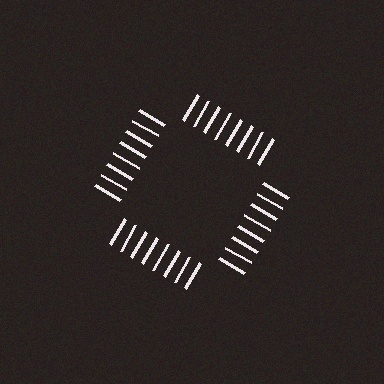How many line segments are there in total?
32 — 8 along each of the 4 edges.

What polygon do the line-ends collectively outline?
An illusory square — the line segments terminate on its edges but no continuous stroke is drawn.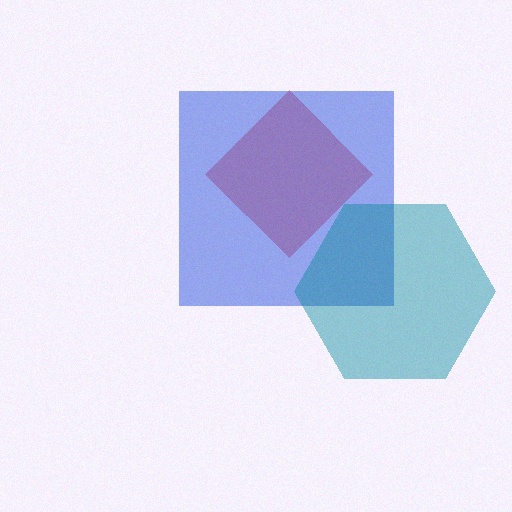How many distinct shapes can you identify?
There are 3 distinct shapes: a red diamond, a blue square, a teal hexagon.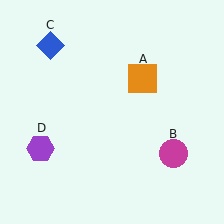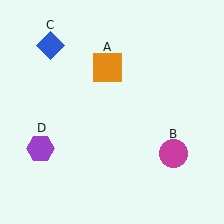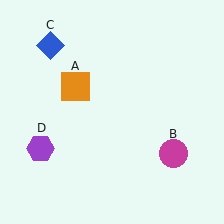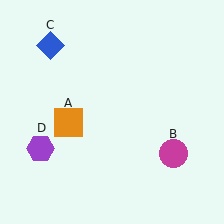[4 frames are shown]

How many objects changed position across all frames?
1 object changed position: orange square (object A).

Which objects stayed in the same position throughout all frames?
Magenta circle (object B) and blue diamond (object C) and purple hexagon (object D) remained stationary.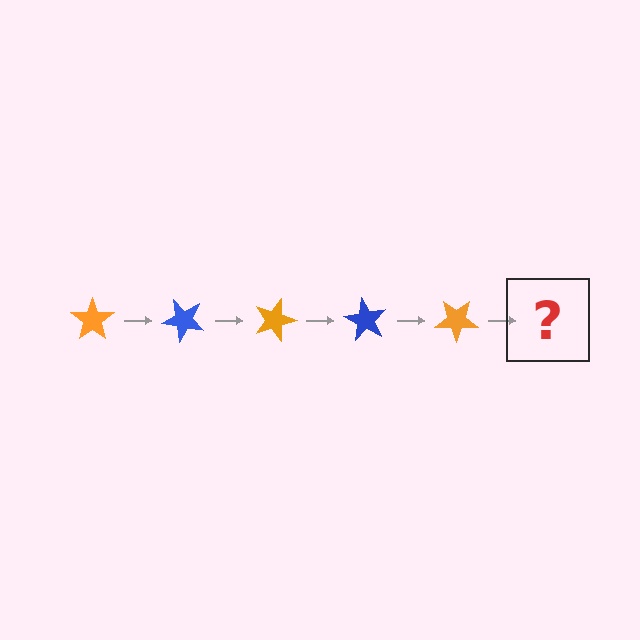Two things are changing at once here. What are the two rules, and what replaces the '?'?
The two rules are that it rotates 45 degrees each step and the color cycles through orange and blue. The '?' should be a blue star, rotated 225 degrees from the start.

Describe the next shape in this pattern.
It should be a blue star, rotated 225 degrees from the start.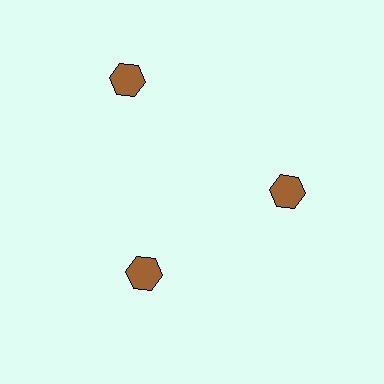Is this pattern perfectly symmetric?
No. The 3 brown hexagons are arranged in a ring, but one element near the 11 o'clock position is pushed outward from the center, breaking the 3-fold rotational symmetry.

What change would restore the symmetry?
The symmetry would be restored by moving it inward, back onto the ring so that all 3 hexagons sit at equal angles and equal distance from the center.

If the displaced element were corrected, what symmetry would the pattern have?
It would have 3-fold rotational symmetry — the pattern would map onto itself every 120 degrees.